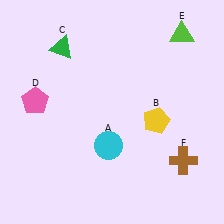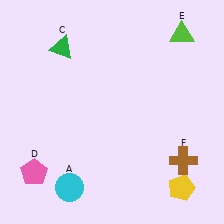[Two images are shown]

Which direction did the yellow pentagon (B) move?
The yellow pentagon (B) moved down.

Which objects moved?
The objects that moved are: the cyan circle (A), the yellow pentagon (B), the pink pentagon (D).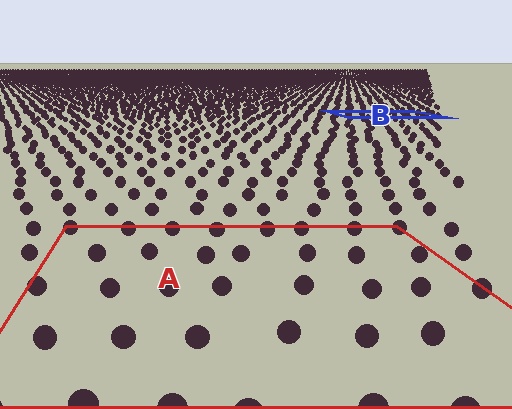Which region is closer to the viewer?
Region A is closer. The texture elements there are larger and more spread out.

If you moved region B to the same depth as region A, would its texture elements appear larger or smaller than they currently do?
They would appear larger. At a closer depth, the same texture elements are projected at a bigger on-screen size.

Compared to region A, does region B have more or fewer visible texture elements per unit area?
Region B has more texture elements per unit area — they are packed more densely because it is farther away.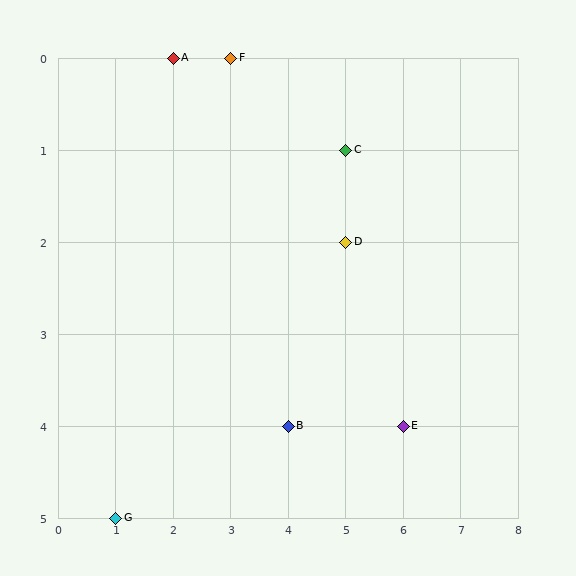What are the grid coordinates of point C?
Point C is at grid coordinates (5, 1).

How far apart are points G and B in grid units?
Points G and B are 3 columns and 1 row apart (about 3.2 grid units diagonally).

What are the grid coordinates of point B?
Point B is at grid coordinates (4, 4).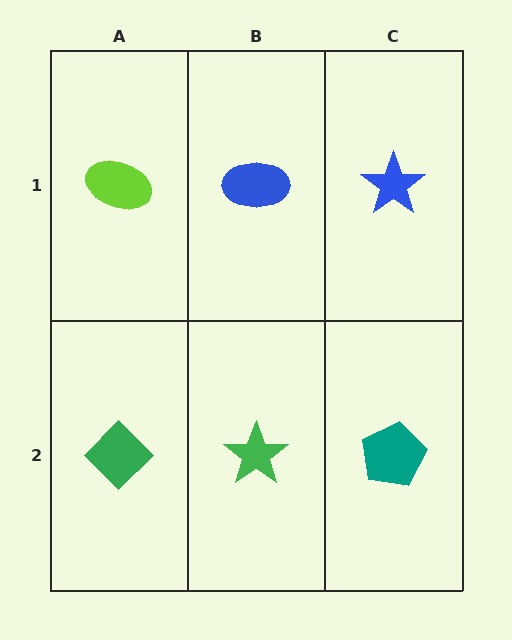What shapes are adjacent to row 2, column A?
A lime ellipse (row 1, column A), a green star (row 2, column B).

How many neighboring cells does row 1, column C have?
2.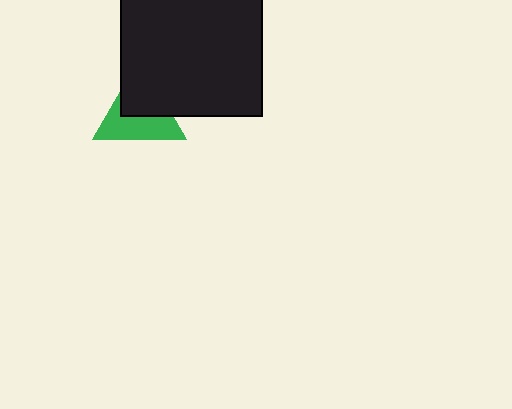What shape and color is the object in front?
The object in front is a black square.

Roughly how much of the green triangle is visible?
About half of it is visible (roughly 51%).